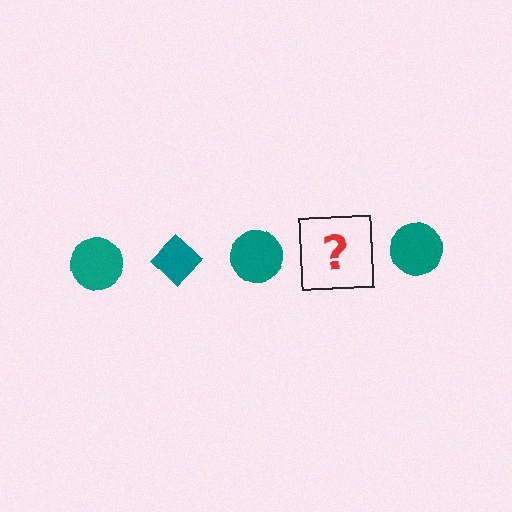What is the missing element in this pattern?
The missing element is a teal diamond.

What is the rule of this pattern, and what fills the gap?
The rule is that the pattern cycles through circle, diamond shapes in teal. The gap should be filled with a teal diamond.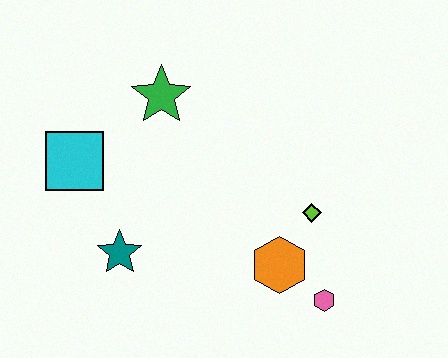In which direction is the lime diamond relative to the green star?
The lime diamond is to the right of the green star.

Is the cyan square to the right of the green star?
No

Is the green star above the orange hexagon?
Yes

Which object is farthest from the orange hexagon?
The cyan square is farthest from the orange hexagon.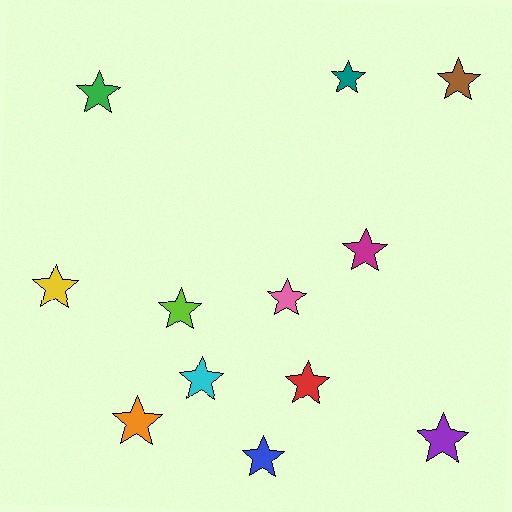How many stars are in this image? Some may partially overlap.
There are 12 stars.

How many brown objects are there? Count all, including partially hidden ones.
There is 1 brown object.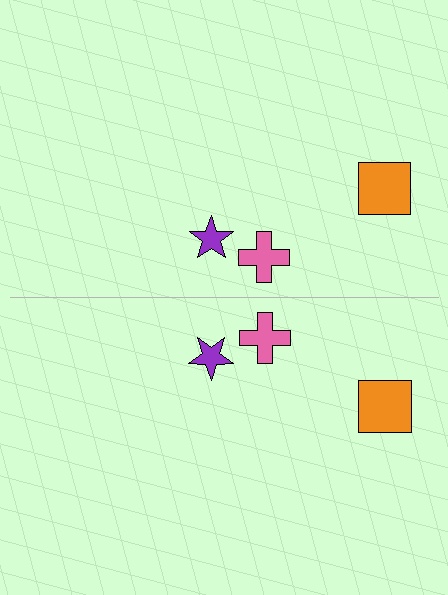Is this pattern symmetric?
Yes, this pattern has bilateral (reflection) symmetry.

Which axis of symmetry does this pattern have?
The pattern has a horizontal axis of symmetry running through the center of the image.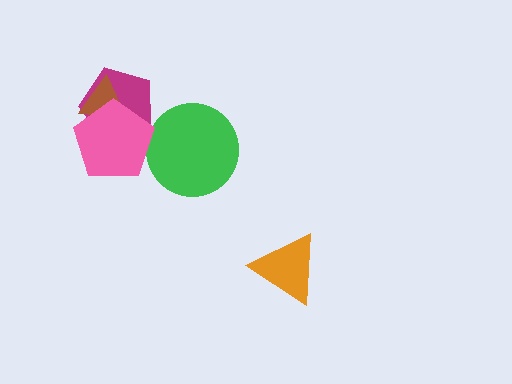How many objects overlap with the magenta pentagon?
2 objects overlap with the magenta pentagon.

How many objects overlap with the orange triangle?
0 objects overlap with the orange triangle.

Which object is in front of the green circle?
The pink pentagon is in front of the green circle.